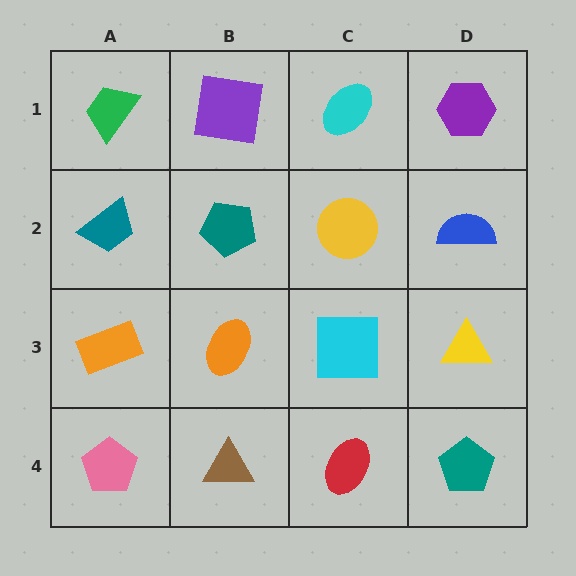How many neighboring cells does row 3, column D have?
3.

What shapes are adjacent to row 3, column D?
A blue semicircle (row 2, column D), a teal pentagon (row 4, column D), a cyan square (row 3, column C).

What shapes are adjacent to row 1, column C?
A yellow circle (row 2, column C), a purple square (row 1, column B), a purple hexagon (row 1, column D).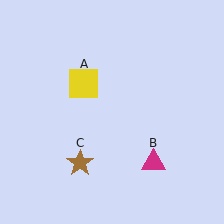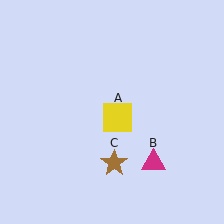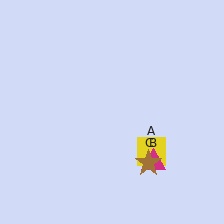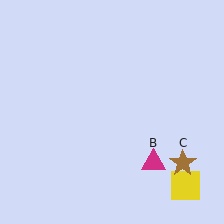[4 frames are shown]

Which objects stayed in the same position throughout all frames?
Magenta triangle (object B) remained stationary.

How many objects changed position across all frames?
2 objects changed position: yellow square (object A), brown star (object C).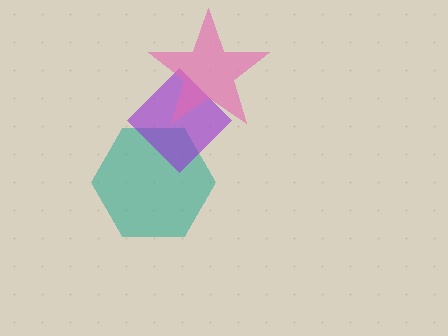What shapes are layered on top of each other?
The layered shapes are: a teal hexagon, a purple diamond, a pink star.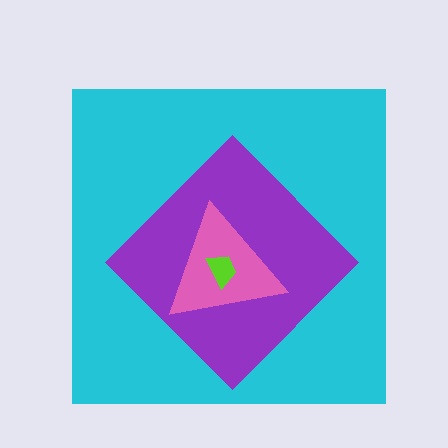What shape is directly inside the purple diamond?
The pink triangle.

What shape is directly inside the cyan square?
The purple diamond.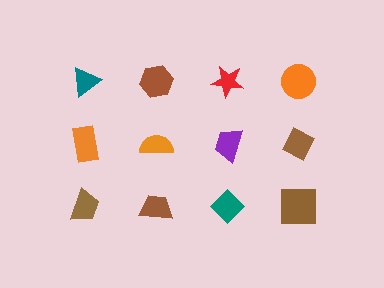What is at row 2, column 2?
An orange semicircle.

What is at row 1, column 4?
An orange circle.